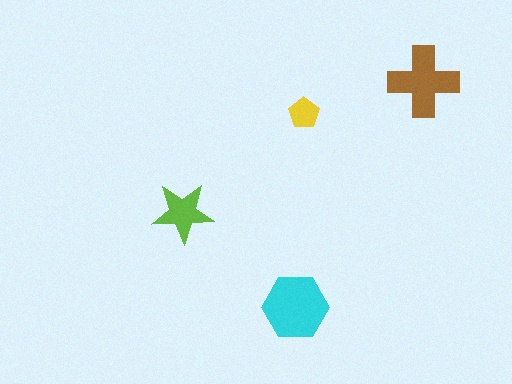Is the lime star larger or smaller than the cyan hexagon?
Smaller.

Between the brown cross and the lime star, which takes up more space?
The brown cross.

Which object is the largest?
The cyan hexagon.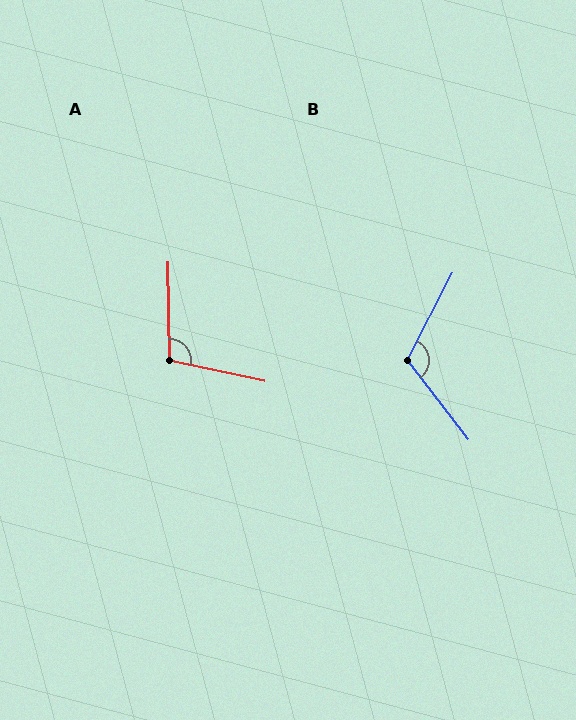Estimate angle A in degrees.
Approximately 103 degrees.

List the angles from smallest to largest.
A (103°), B (115°).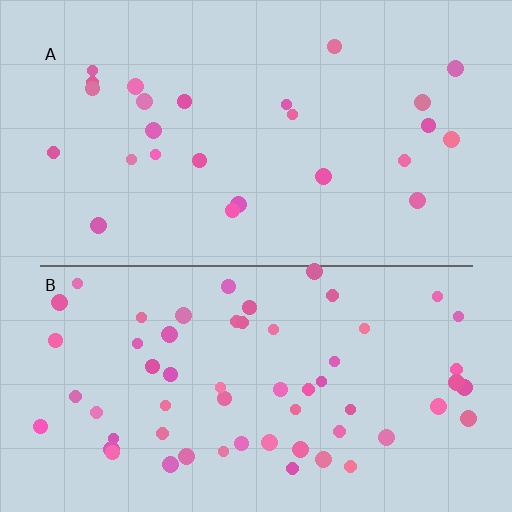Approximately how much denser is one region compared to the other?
Approximately 2.3× — region B over region A.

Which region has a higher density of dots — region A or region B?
B (the bottom).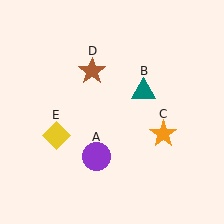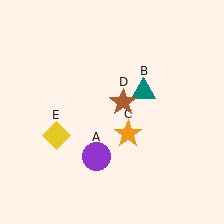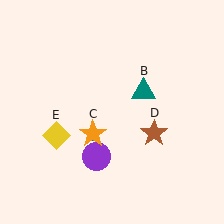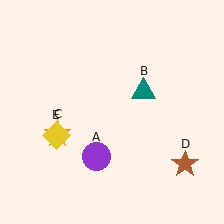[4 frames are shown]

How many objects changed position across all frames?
2 objects changed position: orange star (object C), brown star (object D).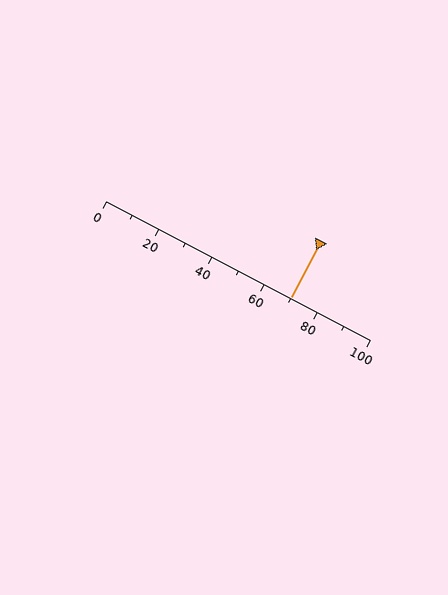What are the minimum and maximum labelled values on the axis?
The axis runs from 0 to 100.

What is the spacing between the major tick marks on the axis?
The major ticks are spaced 20 apart.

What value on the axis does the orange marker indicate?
The marker indicates approximately 70.